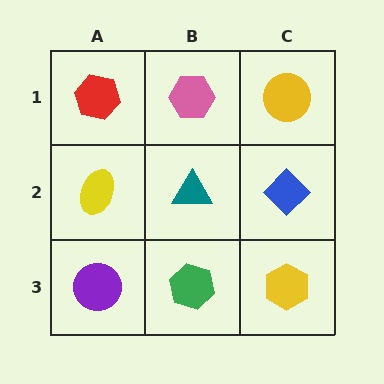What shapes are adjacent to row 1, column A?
A yellow ellipse (row 2, column A), a pink hexagon (row 1, column B).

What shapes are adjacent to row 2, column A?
A red hexagon (row 1, column A), a purple circle (row 3, column A), a teal triangle (row 2, column B).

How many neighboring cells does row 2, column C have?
3.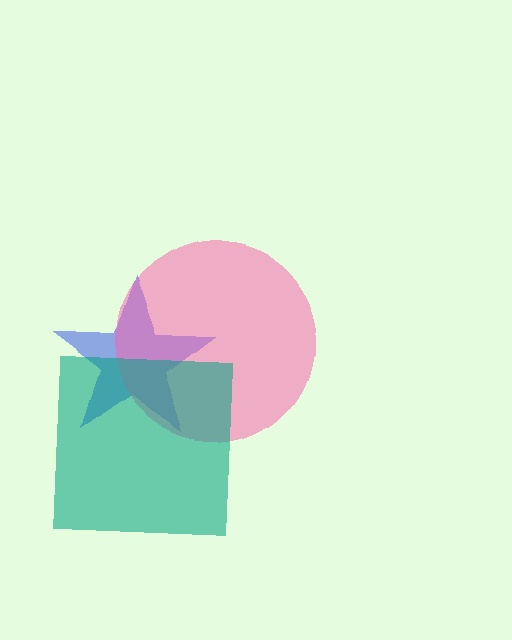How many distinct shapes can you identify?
There are 3 distinct shapes: a blue star, a pink circle, a teal square.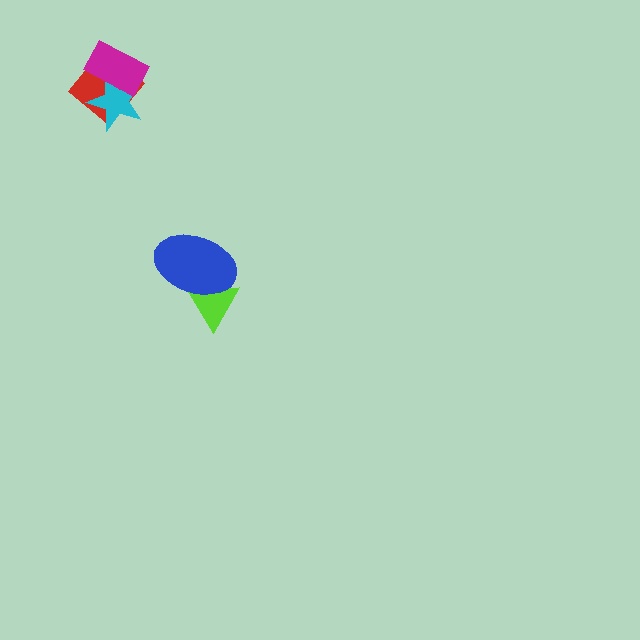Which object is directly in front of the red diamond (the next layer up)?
The cyan star is directly in front of the red diamond.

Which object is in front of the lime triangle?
The blue ellipse is in front of the lime triangle.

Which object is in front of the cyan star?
The magenta rectangle is in front of the cyan star.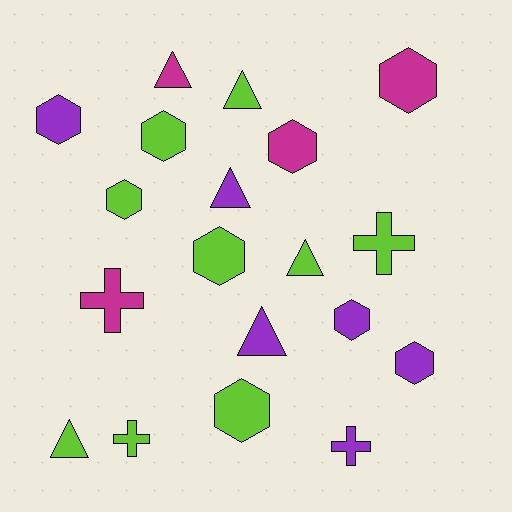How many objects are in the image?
There are 19 objects.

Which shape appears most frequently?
Hexagon, with 9 objects.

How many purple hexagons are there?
There are 3 purple hexagons.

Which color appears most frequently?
Lime, with 9 objects.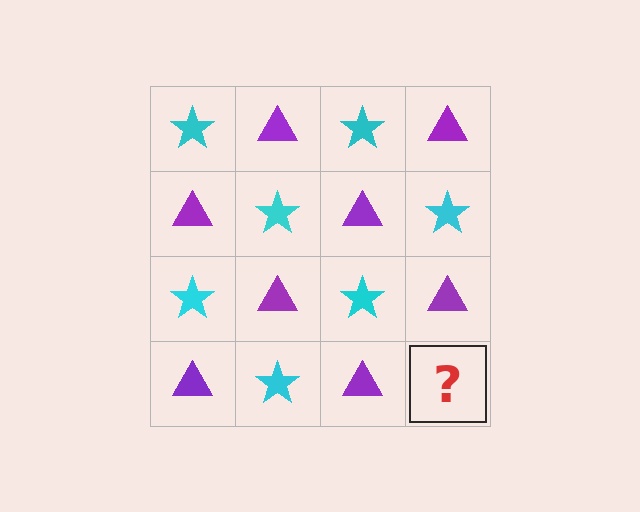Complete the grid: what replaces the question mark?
The question mark should be replaced with a cyan star.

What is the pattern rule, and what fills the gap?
The rule is that it alternates cyan star and purple triangle in a checkerboard pattern. The gap should be filled with a cyan star.